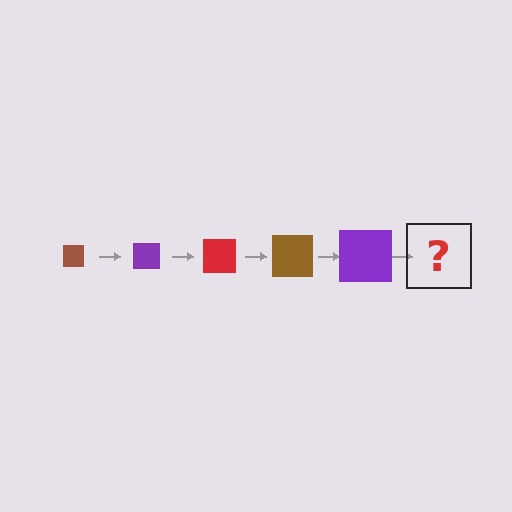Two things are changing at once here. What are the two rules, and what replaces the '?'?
The two rules are that the square grows larger each step and the color cycles through brown, purple, and red. The '?' should be a red square, larger than the previous one.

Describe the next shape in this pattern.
It should be a red square, larger than the previous one.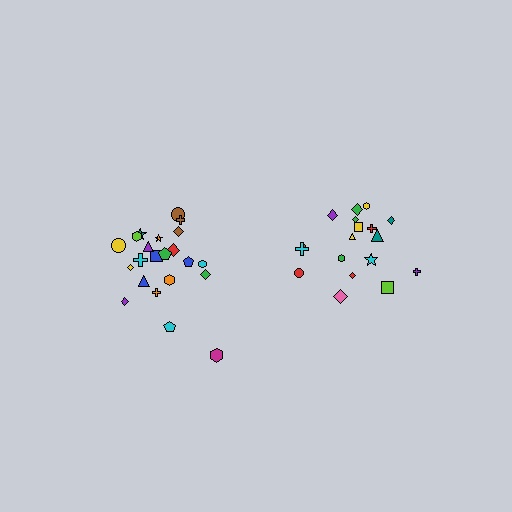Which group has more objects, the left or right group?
The left group.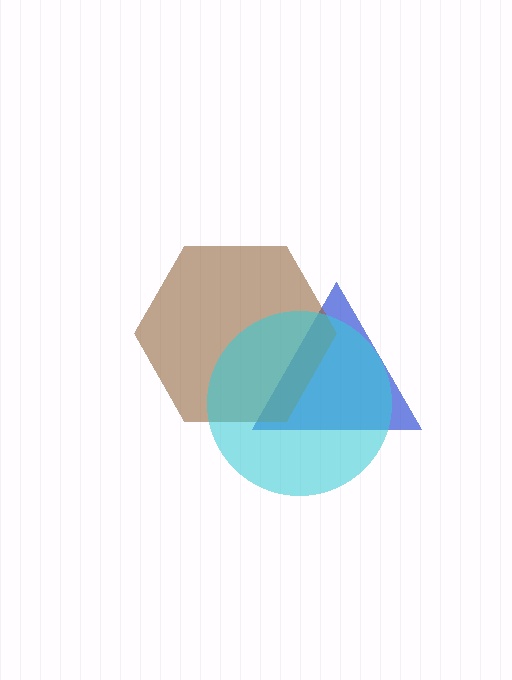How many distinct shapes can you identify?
There are 3 distinct shapes: a blue triangle, a brown hexagon, a cyan circle.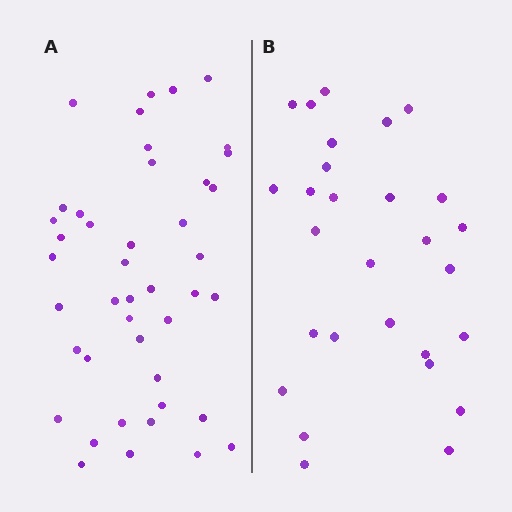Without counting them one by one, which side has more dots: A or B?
Region A (the left region) has more dots.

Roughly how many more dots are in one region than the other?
Region A has approximately 15 more dots than region B.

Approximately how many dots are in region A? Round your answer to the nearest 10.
About 40 dots. (The exact count is 43, which rounds to 40.)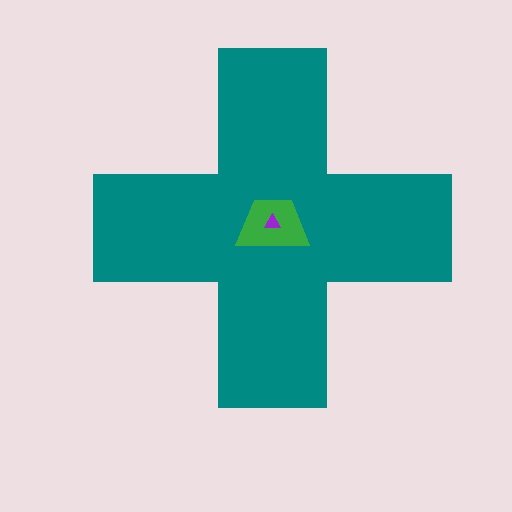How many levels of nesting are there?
3.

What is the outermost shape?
The teal cross.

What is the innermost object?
The purple triangle.